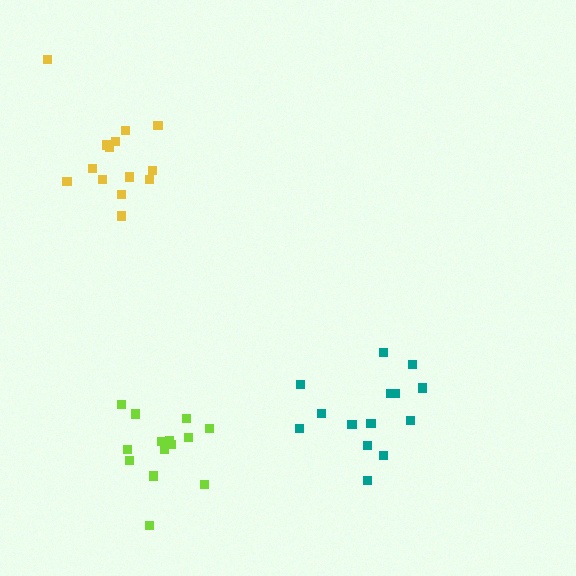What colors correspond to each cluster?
The clusters are colored: teal, lime, yellow.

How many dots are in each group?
Group 1: 14 dots, Group 2: 14 dots, Group 3: 14 dots (42 total).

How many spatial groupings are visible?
There are 3 spatial groupings.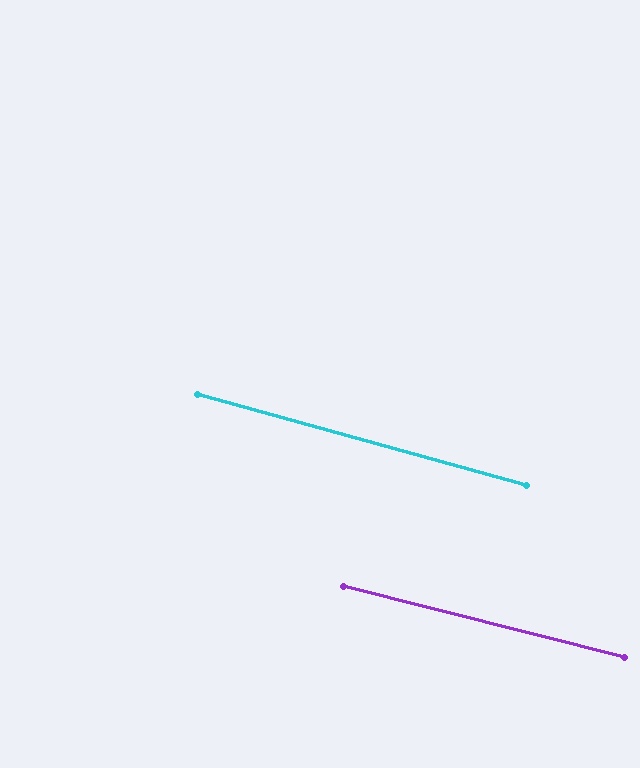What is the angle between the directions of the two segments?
Approximately 1 degree.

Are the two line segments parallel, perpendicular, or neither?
Parallel — their directions differ by only 1.2°.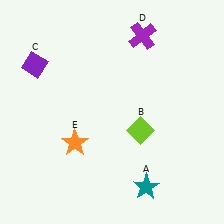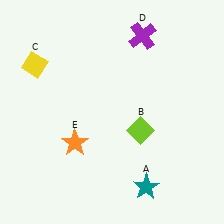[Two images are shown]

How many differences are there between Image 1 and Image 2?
There is 1 difference between the two images.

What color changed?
The diamond (C) changed from purple in Image 1 to yellow in Image 2.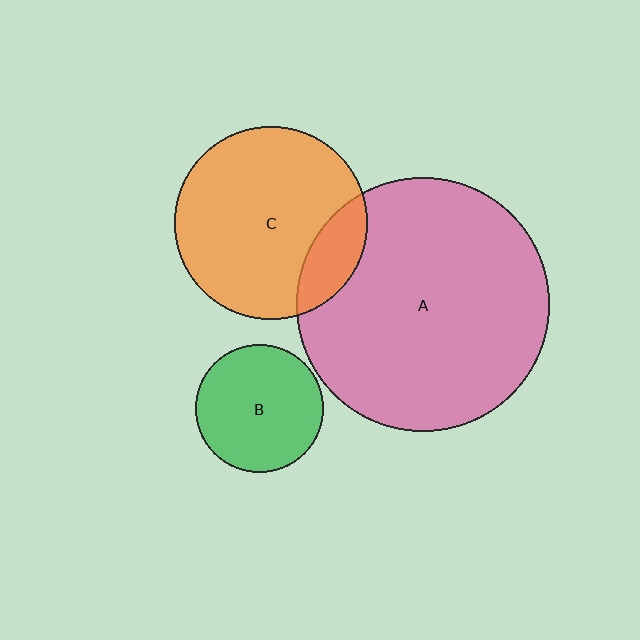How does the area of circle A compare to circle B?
Approximately 3.9 times.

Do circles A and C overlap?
Yes.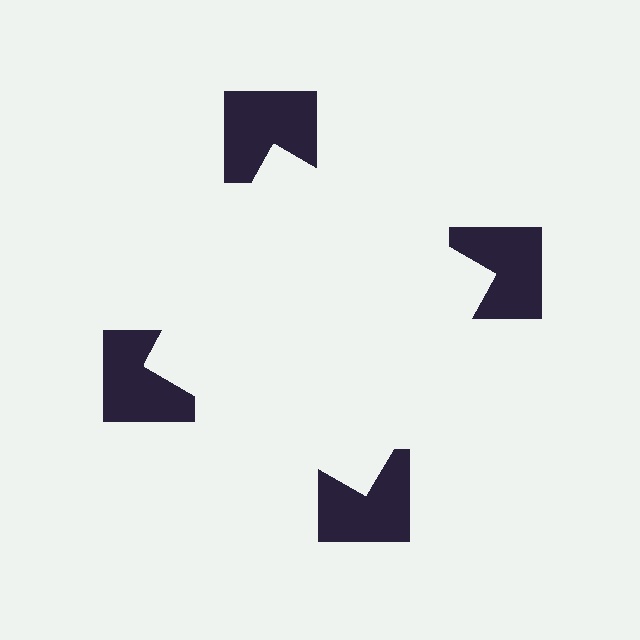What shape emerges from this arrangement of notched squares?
An illusory square — its edges are inferred from the aligned wedge cuts in the notched squares, not physically drawn.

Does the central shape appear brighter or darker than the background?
It typically appears slightly brighter than the background, even though no actual brightness change is drawn.